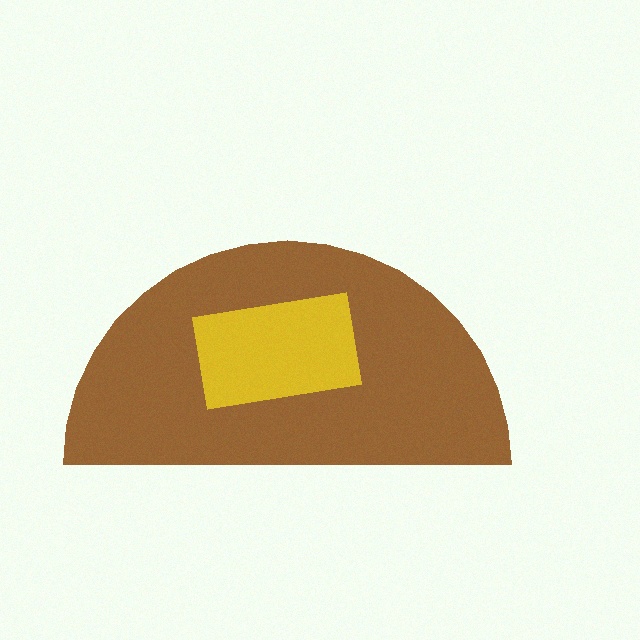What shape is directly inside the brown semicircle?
The yellow rectangle.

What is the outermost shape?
The brown semicircle.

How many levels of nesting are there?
2.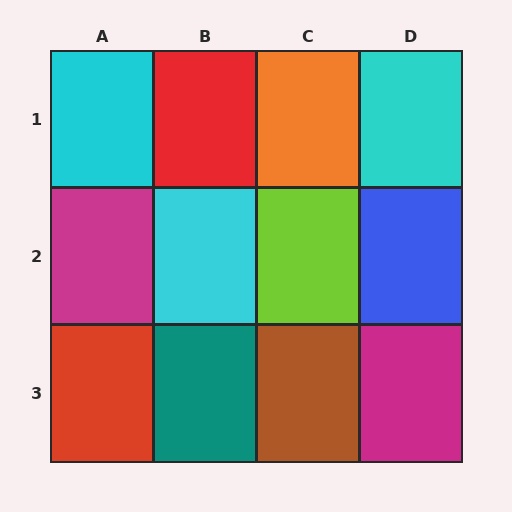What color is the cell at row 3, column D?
Magenta.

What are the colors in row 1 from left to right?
Cyan, red, orange, cyan.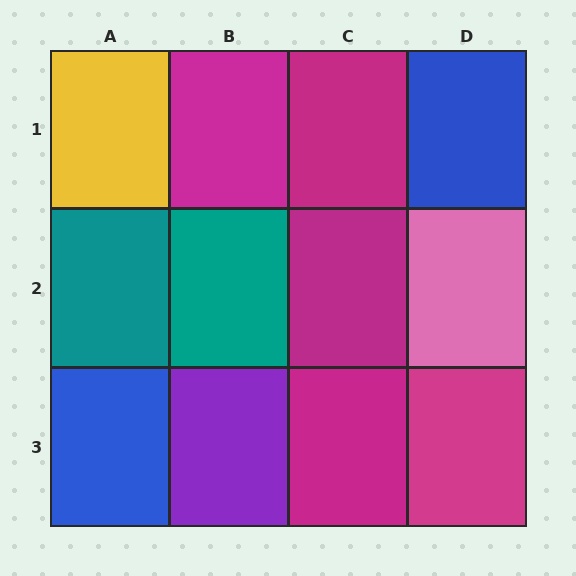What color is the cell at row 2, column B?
Teal.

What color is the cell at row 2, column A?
Teal.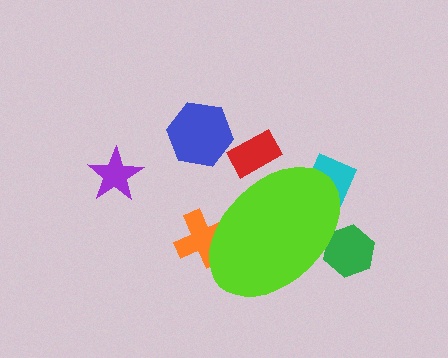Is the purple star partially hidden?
No, the purple star is fully visible.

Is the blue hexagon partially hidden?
No, the blue hexagon is fully visible.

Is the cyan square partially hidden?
Yes, the cyan square is partially hidden behind the lime ellipse.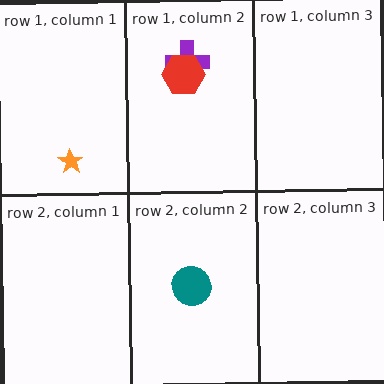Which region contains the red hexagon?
The row 1, column 2 region.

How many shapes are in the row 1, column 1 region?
1.